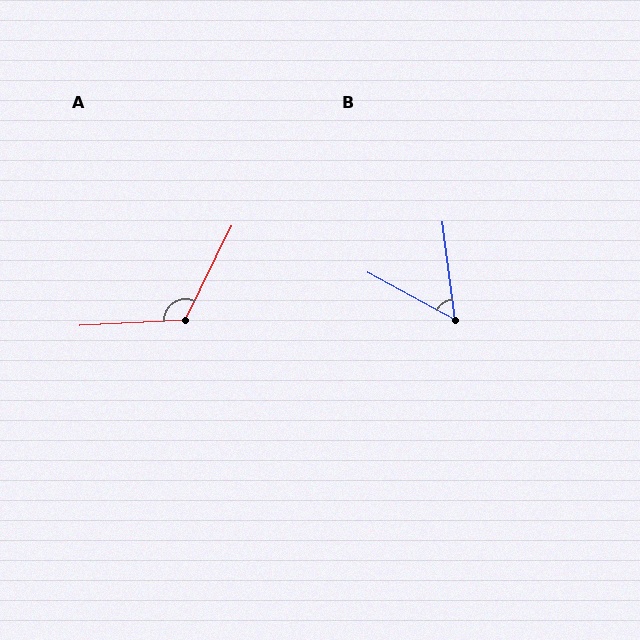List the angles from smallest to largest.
B (54°), A (119°).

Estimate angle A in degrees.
Approximately 119 degrees.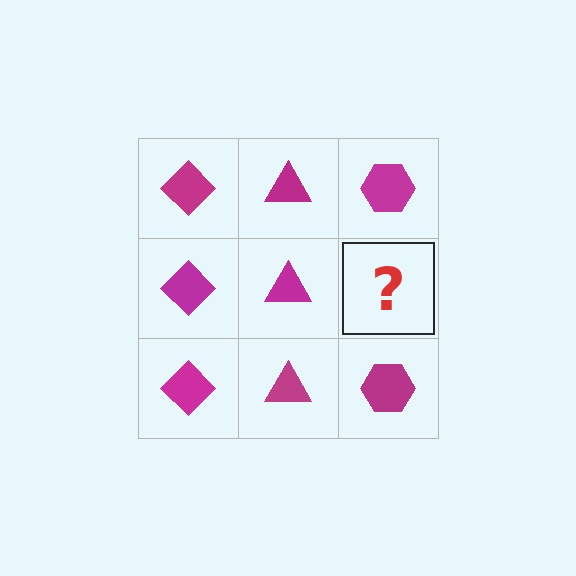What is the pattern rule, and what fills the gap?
The rule is that each column has a consistent shape. The gap should be filled with a magenta hexagon.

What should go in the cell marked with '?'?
The missing cell should contain a magenta hexagon.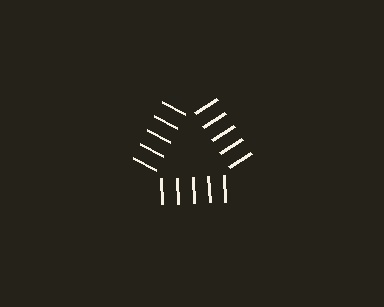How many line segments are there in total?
15 — 5 along each of the 3 edges.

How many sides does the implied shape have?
3 sides — the line-ends trace a triangle.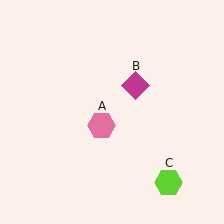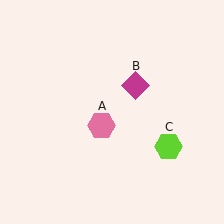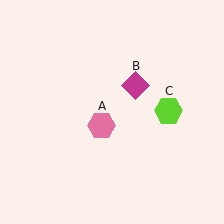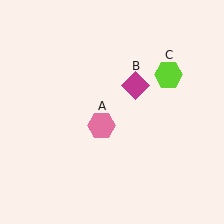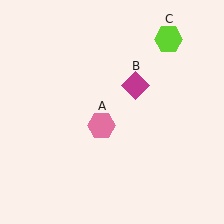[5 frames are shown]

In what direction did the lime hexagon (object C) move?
The lime hexagon (object C) moved up.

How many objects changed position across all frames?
1 object changed position: lime hexagon (object C).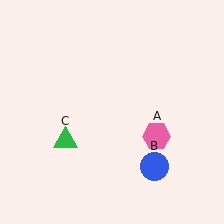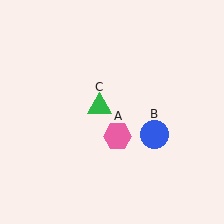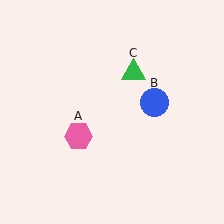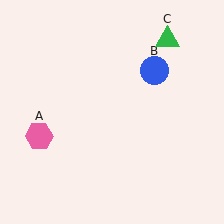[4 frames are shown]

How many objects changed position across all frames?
3 objects changed position: pink hexagon (object A), blue circle (object B), green triangle (object C).